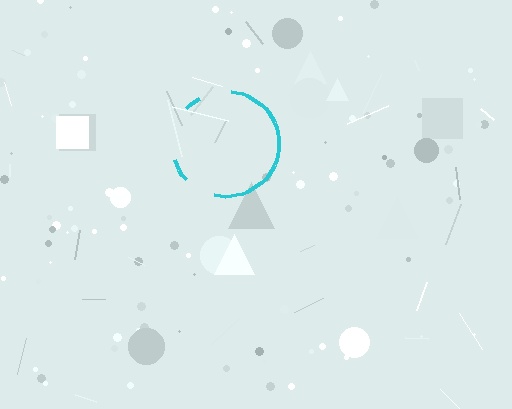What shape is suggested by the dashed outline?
The dashed outline suggests a circle.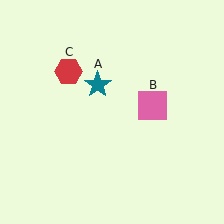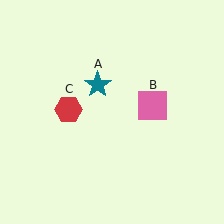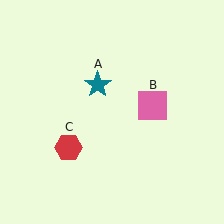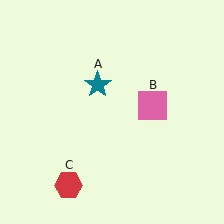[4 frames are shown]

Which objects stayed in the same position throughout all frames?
Teal star (object A) and pink square (object B) remained stationary.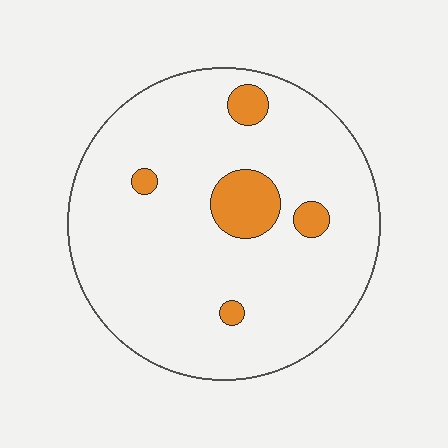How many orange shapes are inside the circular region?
5.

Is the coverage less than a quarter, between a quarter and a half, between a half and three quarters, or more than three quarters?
Less than a quarter.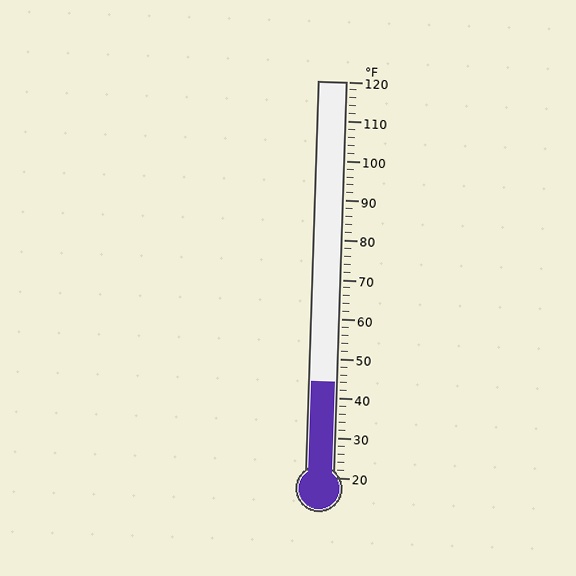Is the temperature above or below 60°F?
The temperature is below 60°F.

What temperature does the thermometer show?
The thermometer shows approximately 44°F.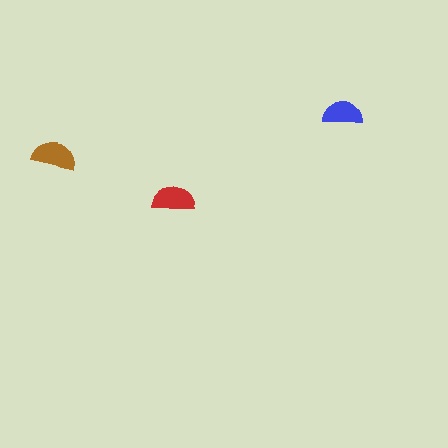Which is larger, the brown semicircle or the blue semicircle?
The brown one.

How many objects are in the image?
There are 3 objects in the image.